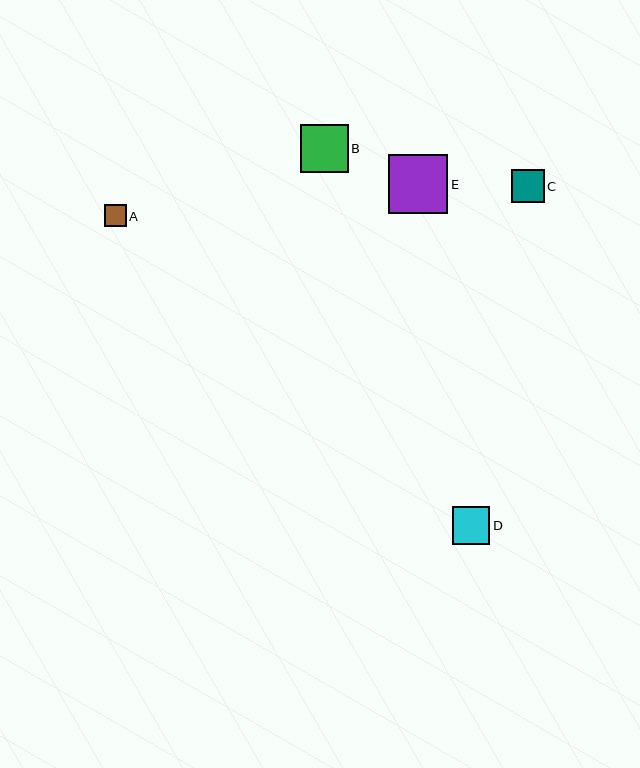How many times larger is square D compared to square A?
Square D is approximately 1.7 times the size of square A.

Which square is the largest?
Square E is the largest with a size of approximately 59 pixels.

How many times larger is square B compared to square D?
Square B is approximately 1.3 times the size of square D.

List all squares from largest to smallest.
From largest to smallest: E, B, D, C, A.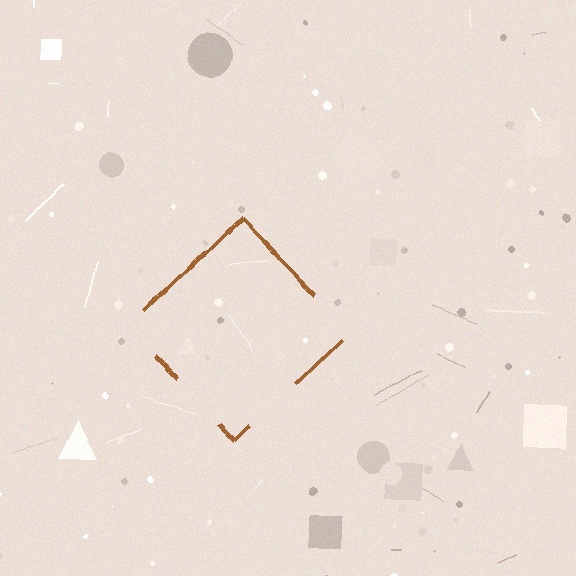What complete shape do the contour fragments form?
The contour fragments form a diamond.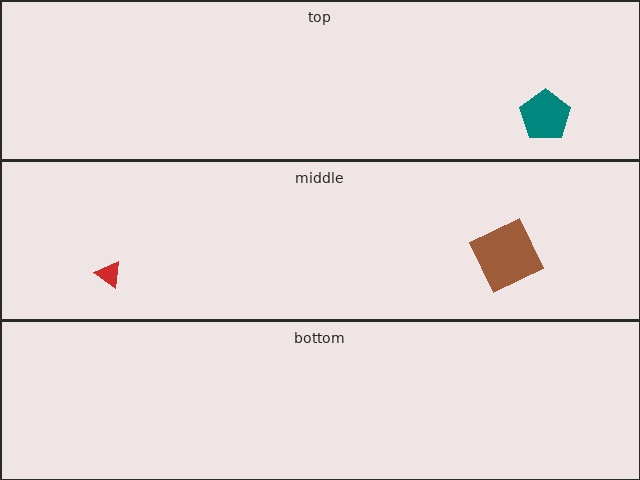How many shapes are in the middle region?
2.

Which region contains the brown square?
The middle region.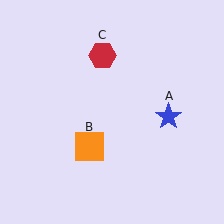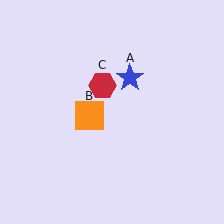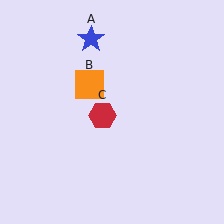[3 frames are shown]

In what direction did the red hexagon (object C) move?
The red hexagon (object C) moved down.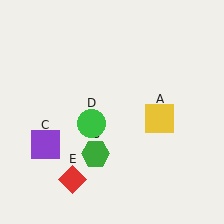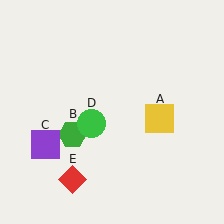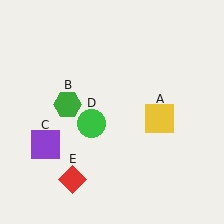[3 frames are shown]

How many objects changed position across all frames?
1 object changed position: green hexagon (object B).